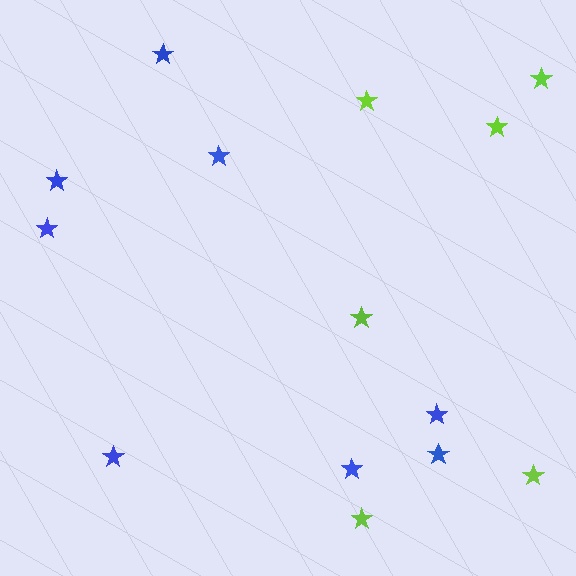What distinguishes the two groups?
There are 2 groups: one group of lime stars (6) and one group of blue stars (8).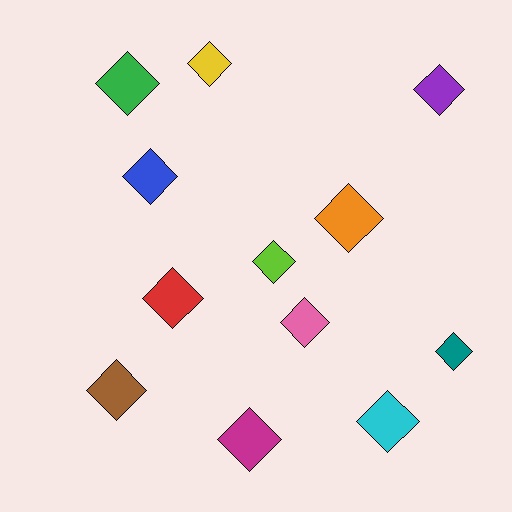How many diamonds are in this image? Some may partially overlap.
There are 12 diamonds.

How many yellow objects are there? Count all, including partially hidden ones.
There is 1 yellow object.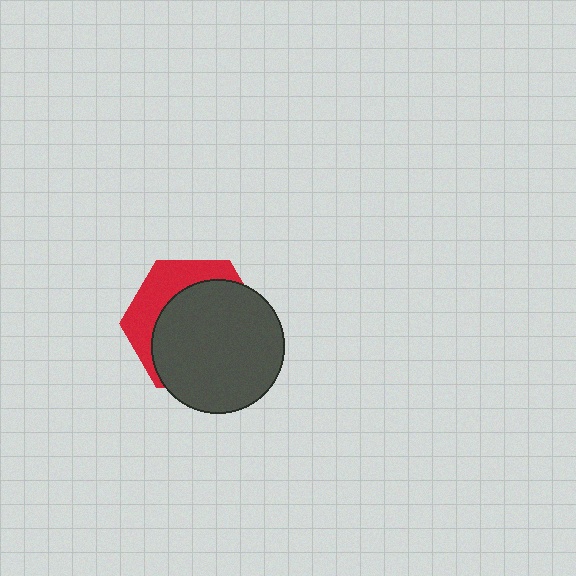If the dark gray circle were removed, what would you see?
You would see the complete red hexagon.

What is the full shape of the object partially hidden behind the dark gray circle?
The partially hidden object is a red hexagon.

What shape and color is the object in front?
The object in front is a dark gray circle.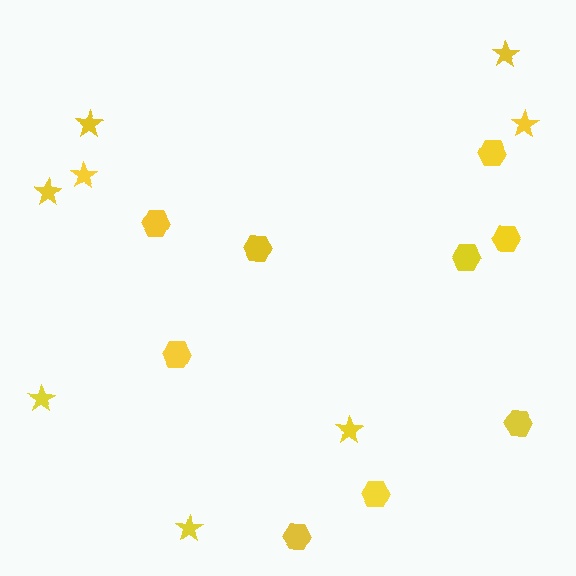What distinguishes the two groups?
There are 2 groups: one group of hexagons (9) and one group of stars (8).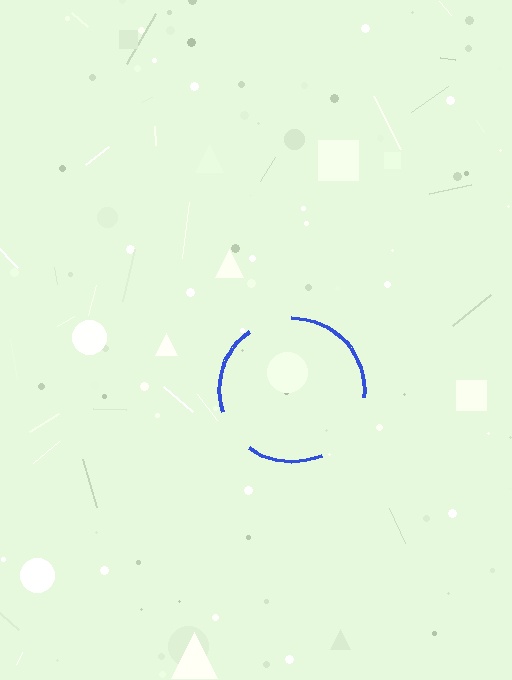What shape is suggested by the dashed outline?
The dashed outline suggests a circle.